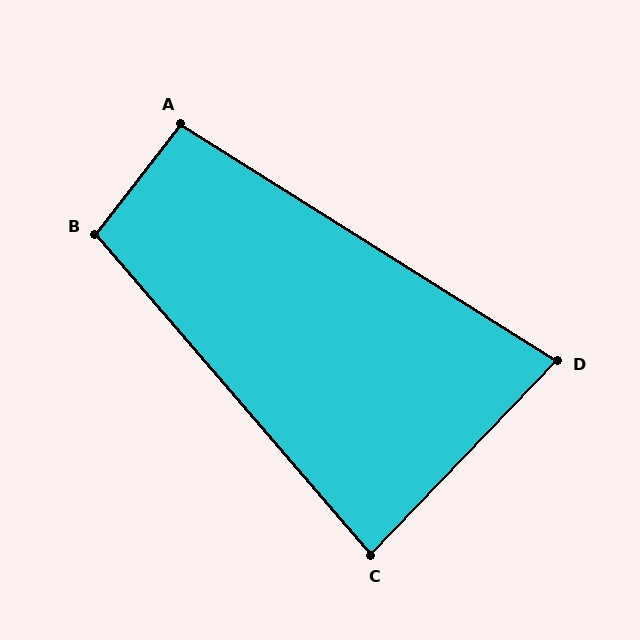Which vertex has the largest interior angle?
B, at approximately 102 degrees.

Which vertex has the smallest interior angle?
D, at approximately 78 degrees.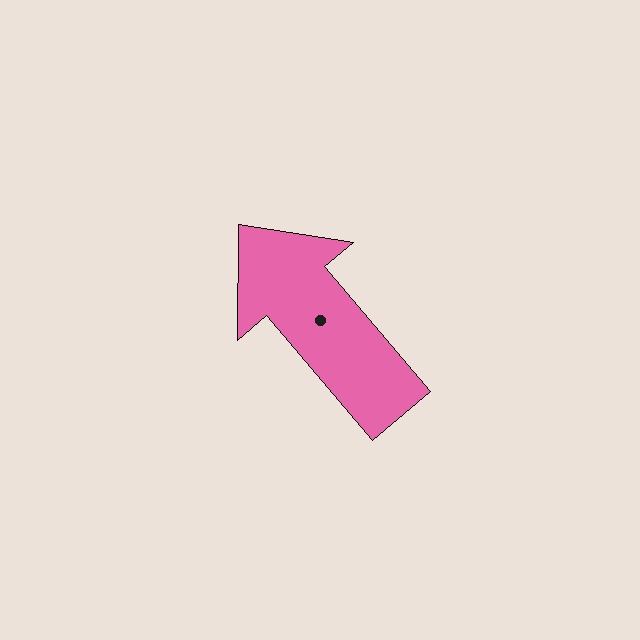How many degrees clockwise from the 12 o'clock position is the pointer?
Approximately 320 degrees.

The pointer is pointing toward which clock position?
Roughly 11 o'clock.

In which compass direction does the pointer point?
Northwest.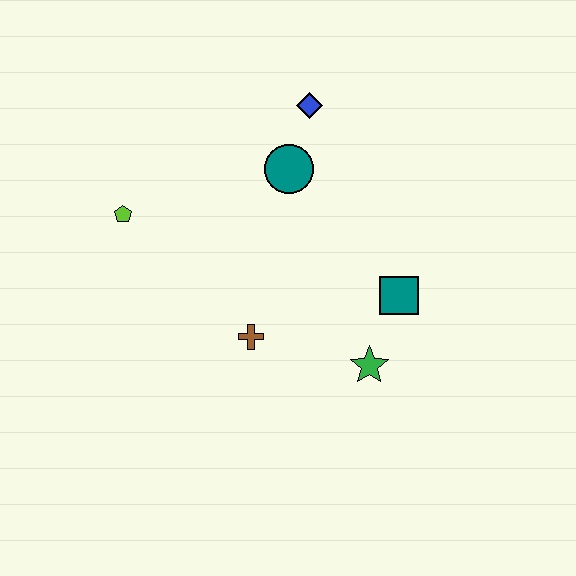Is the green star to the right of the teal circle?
Yes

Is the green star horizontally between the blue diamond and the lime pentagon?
No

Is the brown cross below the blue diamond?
Yes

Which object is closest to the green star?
The teal square is closest to the green star.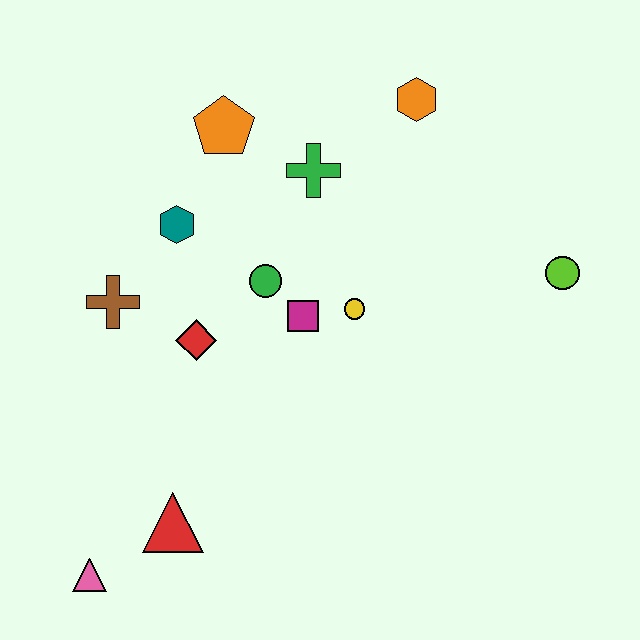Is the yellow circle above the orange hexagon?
No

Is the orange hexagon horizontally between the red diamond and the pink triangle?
No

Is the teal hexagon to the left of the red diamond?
Yes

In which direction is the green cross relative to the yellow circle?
The green cross is above the yellow circle.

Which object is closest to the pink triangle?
The red triangle is closest to the pink triangle.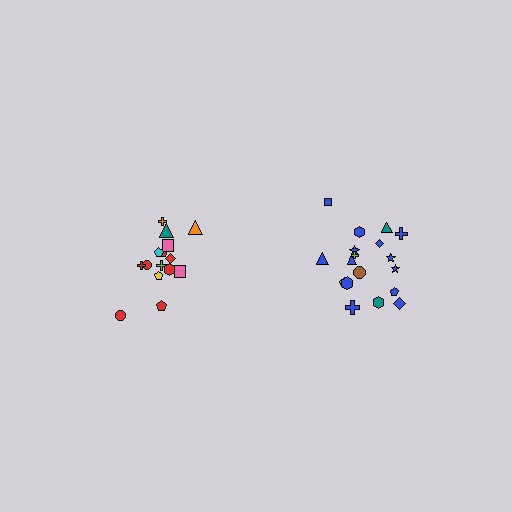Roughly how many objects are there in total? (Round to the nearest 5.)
Roughly 35 objects in total.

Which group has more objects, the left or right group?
The right group.